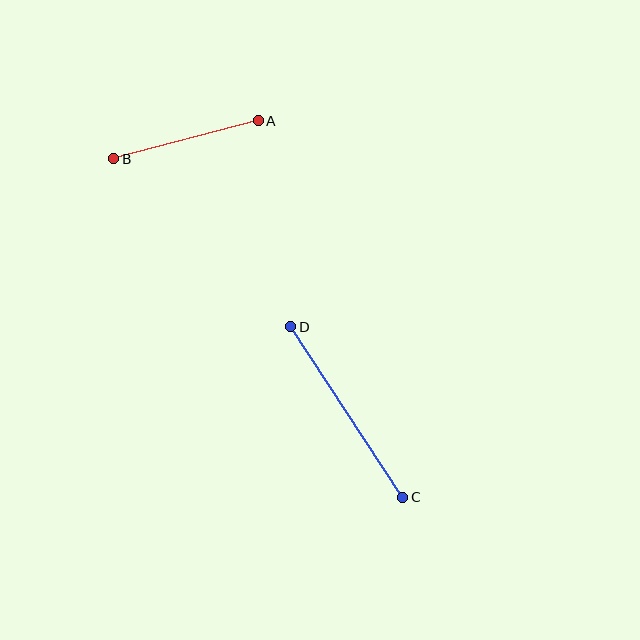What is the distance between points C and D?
The distance is approximately 204 pixels.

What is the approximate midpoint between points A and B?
The midpoint is at approximately (186, 140) pixels.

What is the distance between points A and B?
The distance is approximately 149 pixels.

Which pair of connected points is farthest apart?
Points C and D are farthest apart.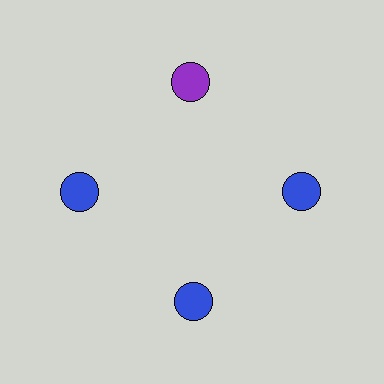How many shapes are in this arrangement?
There are 4 shapes arranged in a ring pattern.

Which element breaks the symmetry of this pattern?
The purple circle at roughly the 12 o'clock position breaks the symmetry. All other shapes are blue circles.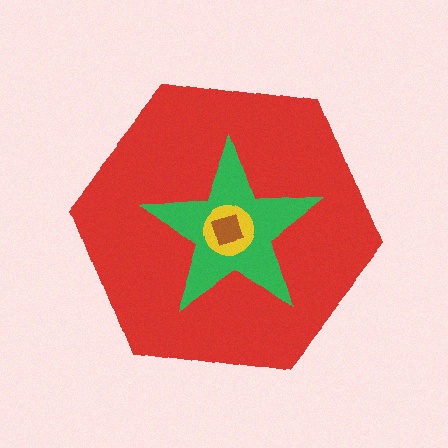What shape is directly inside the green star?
The yellow circle.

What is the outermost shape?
The red hexagon.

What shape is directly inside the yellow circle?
The brown diamond.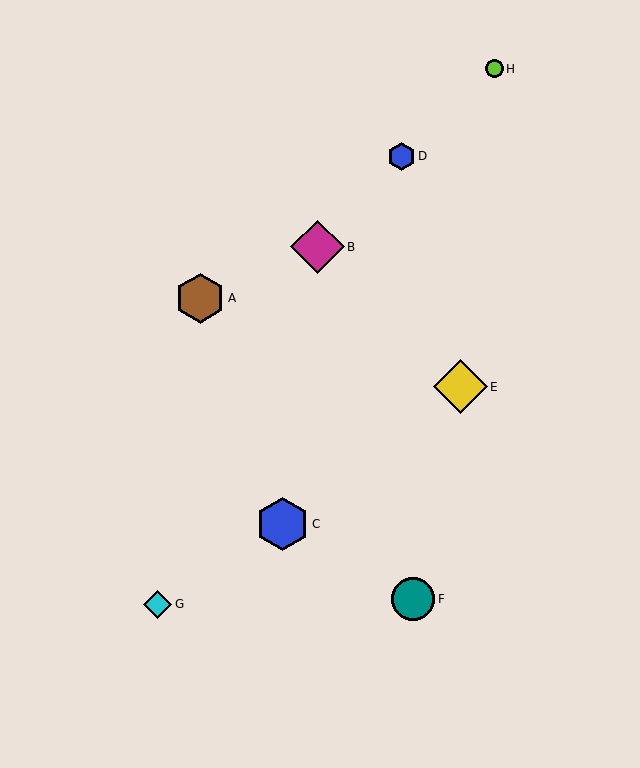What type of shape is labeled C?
Shape C is a blue hexagon.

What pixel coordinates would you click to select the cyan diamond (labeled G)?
Click at (158, 604) to select the cyan diamond G.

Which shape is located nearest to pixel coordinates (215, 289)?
The brown hexagon (labeled A) at (200, 298) is nearest to that location.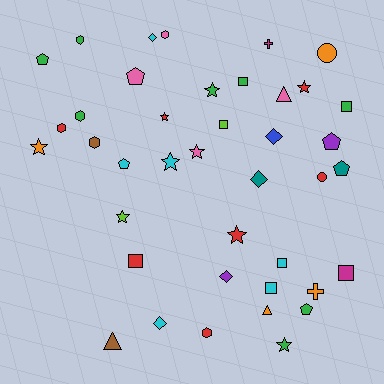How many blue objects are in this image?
There is 1 blue object.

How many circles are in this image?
There are 2 circles.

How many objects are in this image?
There are 40 objects.